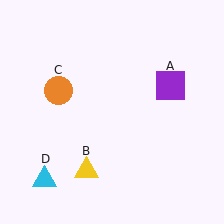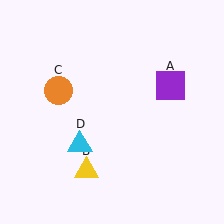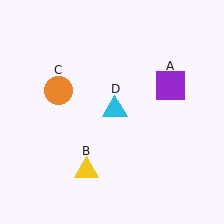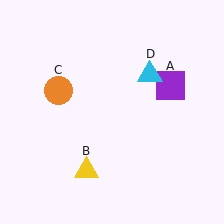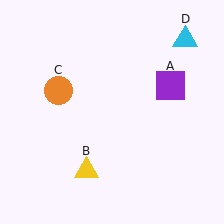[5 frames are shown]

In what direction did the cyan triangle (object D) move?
The cyan triangle (object D) moved up and to the right.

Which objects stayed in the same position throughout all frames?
Purple square (object A) and yellow triangle (object B) and orange circle (object C) remained stationary.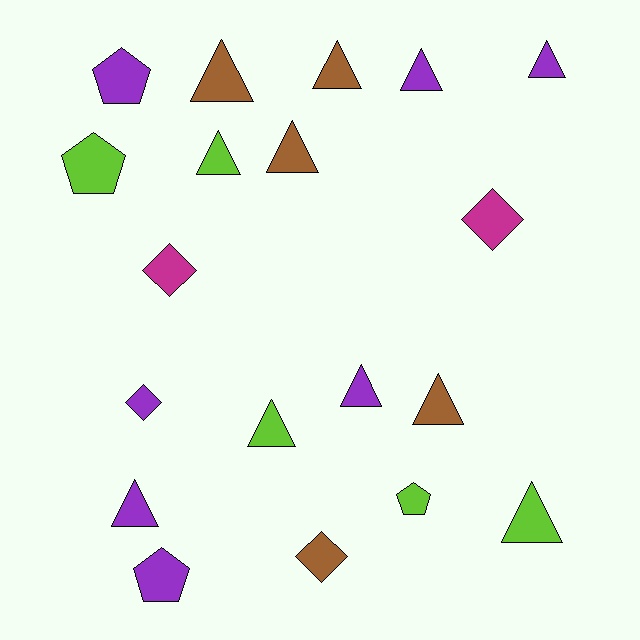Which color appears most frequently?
Purple, with 7 objects.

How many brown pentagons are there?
There are no brown pentagons.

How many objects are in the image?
There are 19 objects.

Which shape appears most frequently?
Triangle, with 11 objects.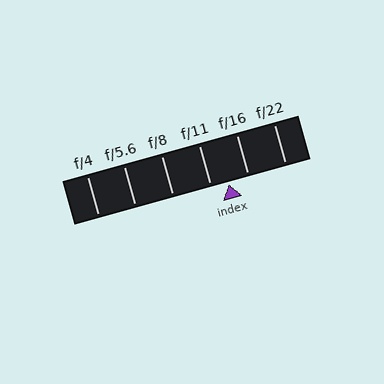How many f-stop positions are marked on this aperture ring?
There are 6 f-stop positions marked.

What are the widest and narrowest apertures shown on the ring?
The widest aperture shown is f/4 and the narrowest is f/22.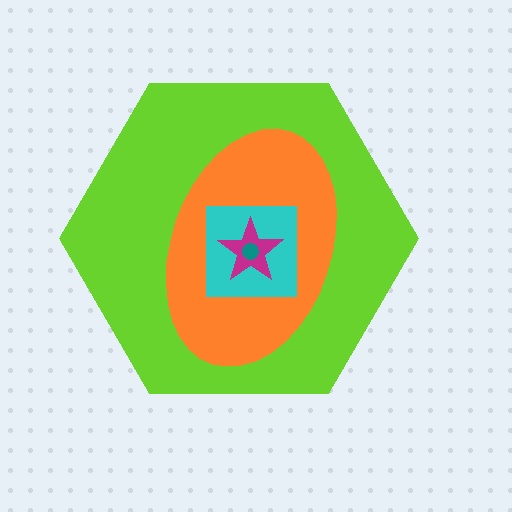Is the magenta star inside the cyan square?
Yes.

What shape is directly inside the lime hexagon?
The orange ellipse.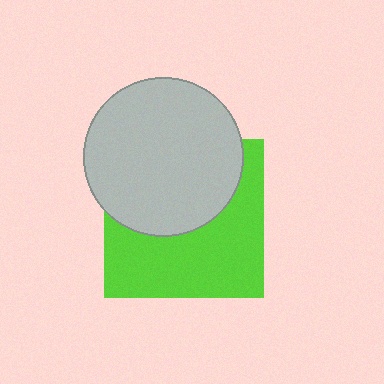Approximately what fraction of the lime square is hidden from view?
Roughly 47% of the lime square is hidden behind the light gray circle.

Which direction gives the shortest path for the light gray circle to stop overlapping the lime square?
Moving up gives the shortest separation.